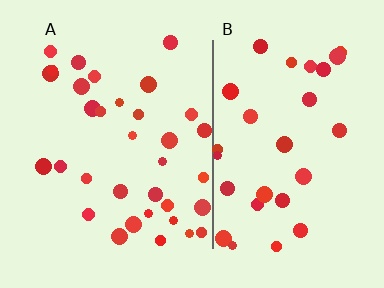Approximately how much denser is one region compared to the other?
Approximately 1.1× — region A over region B.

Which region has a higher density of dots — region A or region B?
A (the left).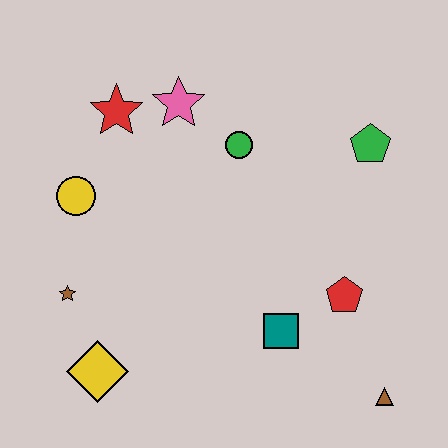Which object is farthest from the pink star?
The brown triangle is farthest from the pink star.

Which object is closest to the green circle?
The pink star is closest to the green circle.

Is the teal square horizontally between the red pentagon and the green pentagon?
No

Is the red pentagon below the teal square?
No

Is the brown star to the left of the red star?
Yes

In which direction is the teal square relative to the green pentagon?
The teal square is below the green pentagon.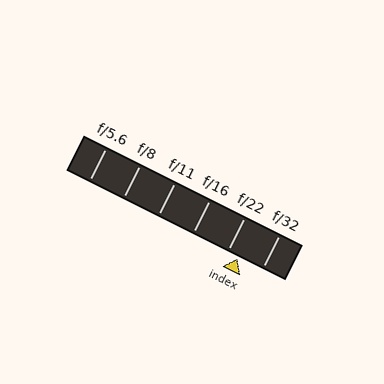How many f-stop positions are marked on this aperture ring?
There are 6 f-stop positions marked.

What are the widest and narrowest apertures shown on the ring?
The widest aperture shown is f/5.6 and the narrowest is f/32.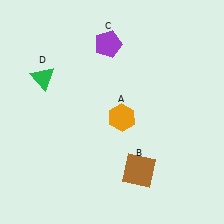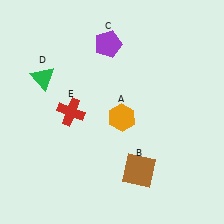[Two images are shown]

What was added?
A red cross (E) was added in Image 2.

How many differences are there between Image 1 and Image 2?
There is 1 difference between the two images.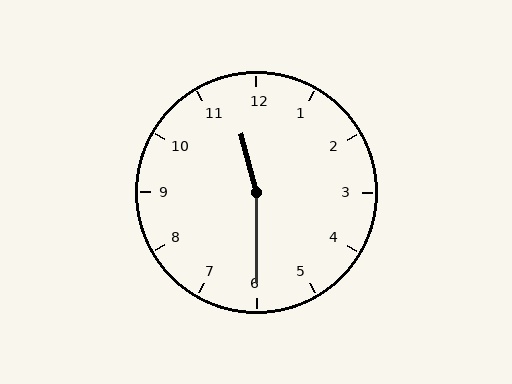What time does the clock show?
11:30.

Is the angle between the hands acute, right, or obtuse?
It is obtuse.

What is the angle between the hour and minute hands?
Approximately 165 degrees.